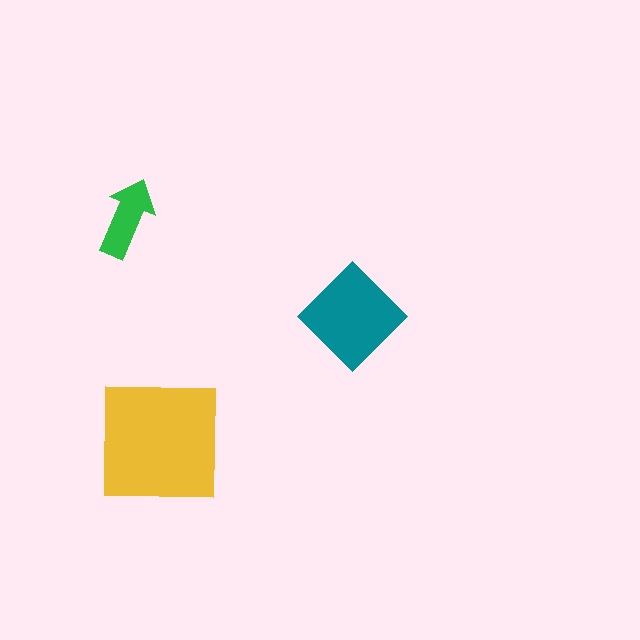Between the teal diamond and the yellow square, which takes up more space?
The yellow square.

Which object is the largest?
The yellow square.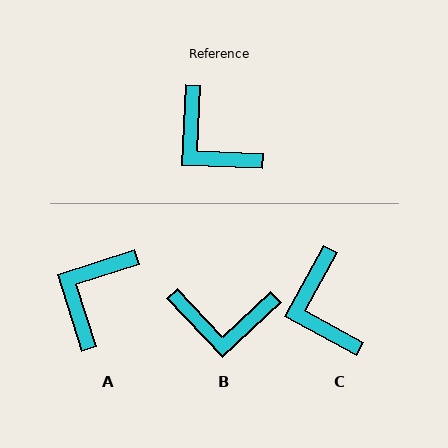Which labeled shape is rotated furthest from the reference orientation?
A, about 70 degrees away.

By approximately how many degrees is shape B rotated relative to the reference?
Approximately 45 degrees counter-clockwise.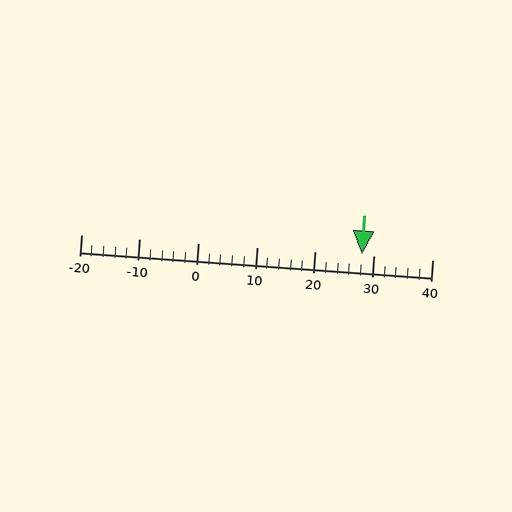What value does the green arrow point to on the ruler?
The green arrow points to approximately 28.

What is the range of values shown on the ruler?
The ruler shows values from -20 to 40.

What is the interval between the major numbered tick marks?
The major tick marks are spaced 10 units apart.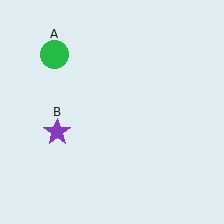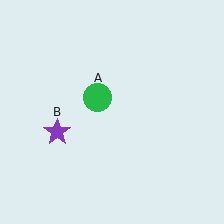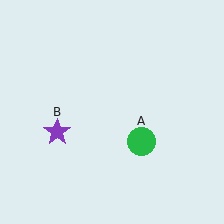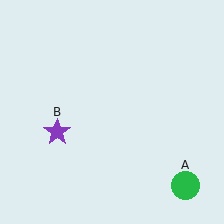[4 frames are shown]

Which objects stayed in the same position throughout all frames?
Purple star (object B) remained stationary.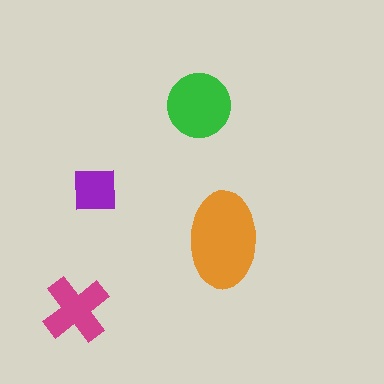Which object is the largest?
The orange ellipse.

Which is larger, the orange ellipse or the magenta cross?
The orange ellipse.